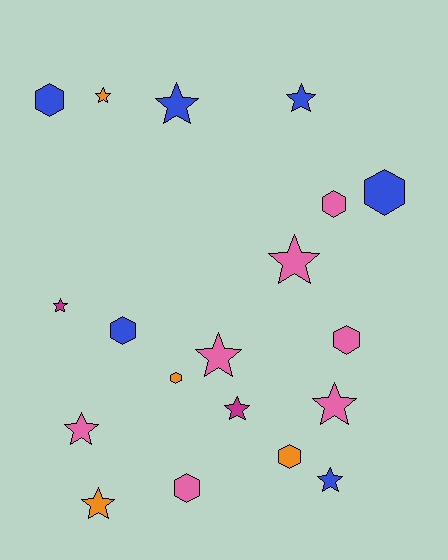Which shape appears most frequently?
Star, with 11 objects.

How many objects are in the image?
There are 19 objects.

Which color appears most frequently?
Pink, with 7 objects.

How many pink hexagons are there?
There are 3 pink hexagons.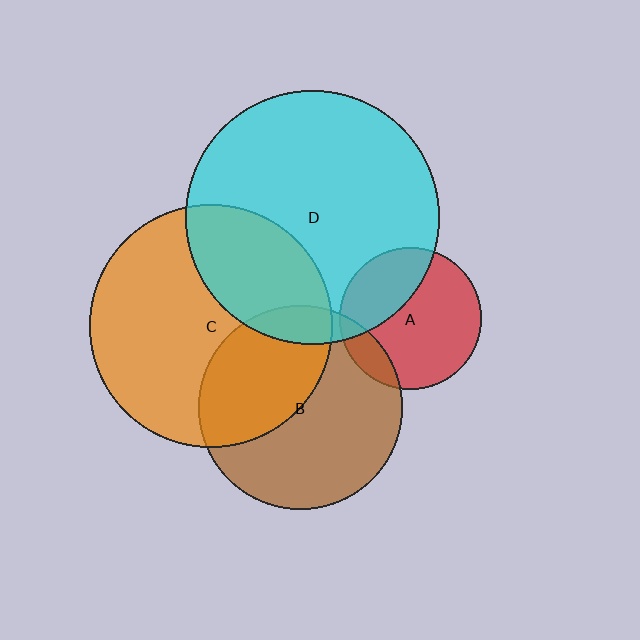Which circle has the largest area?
Circle D (cyan).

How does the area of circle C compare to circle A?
Approximately 2.9 times.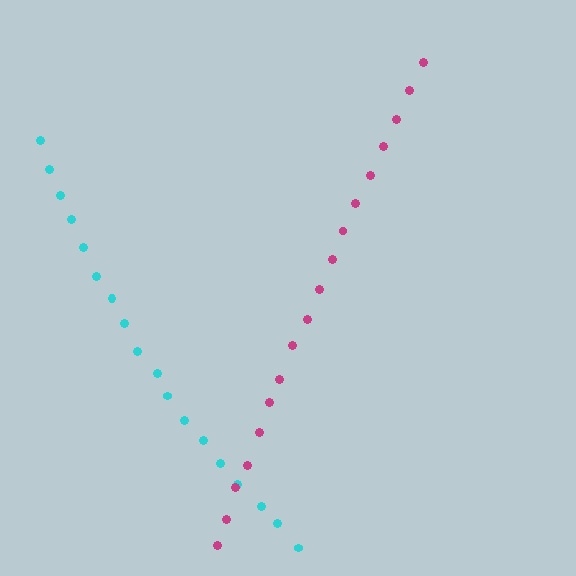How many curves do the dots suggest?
There are 2 distinct paths.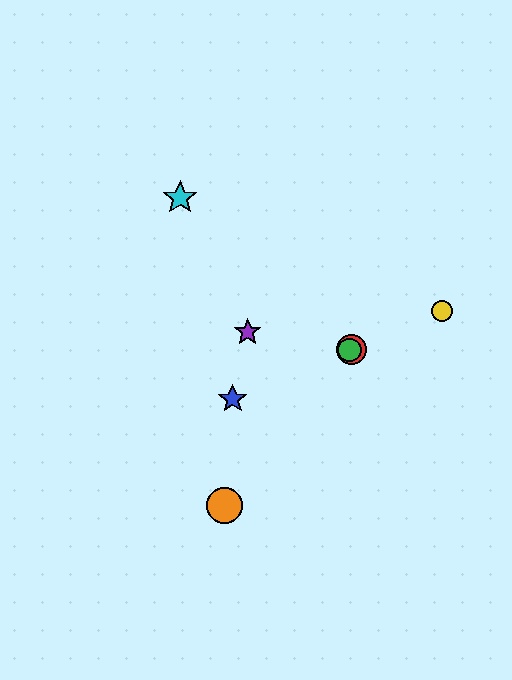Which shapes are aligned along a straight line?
The red circle, the blue star, the green circle, the yellow circle are aligned along a straight line.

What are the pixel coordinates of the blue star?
The blue star is at (233, 399).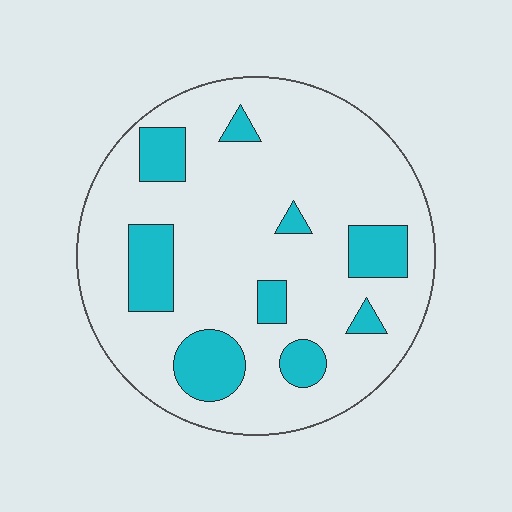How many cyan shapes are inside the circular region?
9.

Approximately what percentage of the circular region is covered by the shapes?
Approximately 20%.